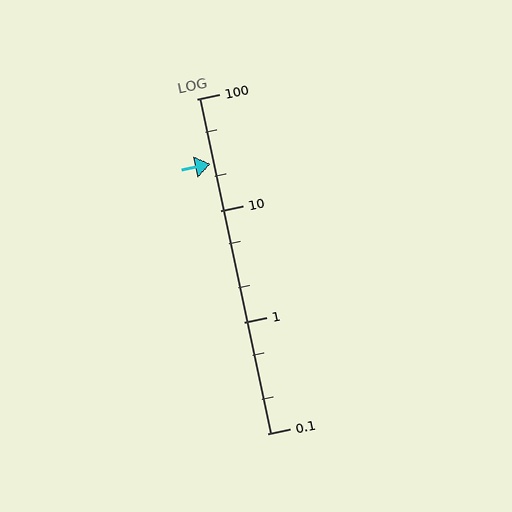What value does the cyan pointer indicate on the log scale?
The pointer indicates approximately 26.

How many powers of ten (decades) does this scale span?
The scale spans 3 decades, from 0.1 to 100.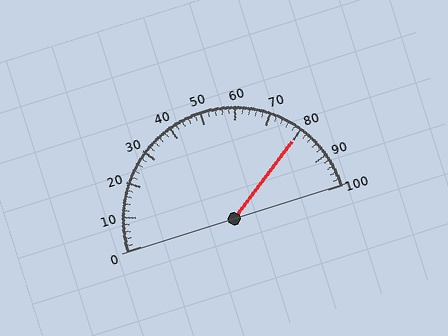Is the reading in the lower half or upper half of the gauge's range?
The reading is in the upper half of the range (0 to 100).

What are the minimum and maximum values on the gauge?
The gauge ranges from 0 to 100.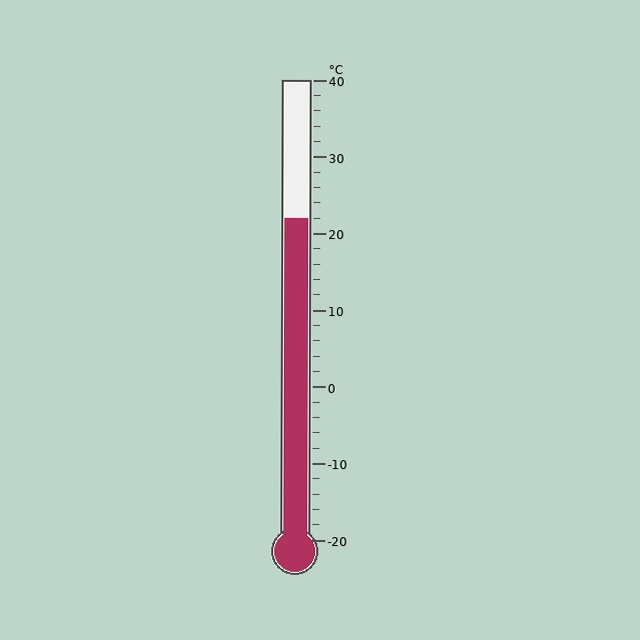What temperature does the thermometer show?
The thermometer shows approximately 22°C.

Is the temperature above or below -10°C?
The temperature is above -10°C.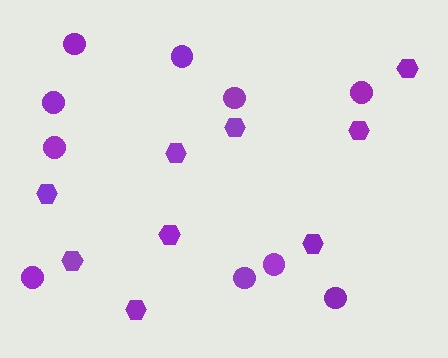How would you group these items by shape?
There are 2 groups: one group of circles (10) and one group of hexagons (9).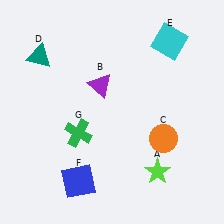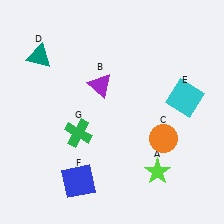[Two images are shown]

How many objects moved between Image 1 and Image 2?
1 object moved between the two images.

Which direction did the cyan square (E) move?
The cyan square (E) moved down.